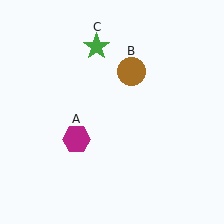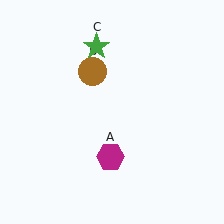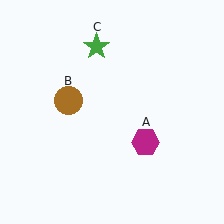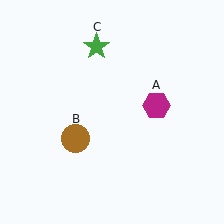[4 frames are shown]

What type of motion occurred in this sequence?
The magenta hexagon (object A), brown circle (object B) rotated counterclockwise around the center of the scene.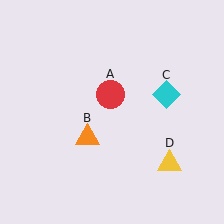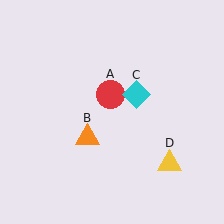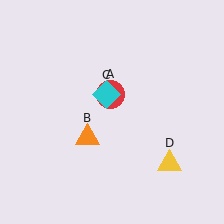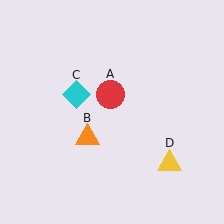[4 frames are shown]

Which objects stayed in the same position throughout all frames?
Red circle (object A) and orange triangle (object B) and yellow triangle (object D) remained stationary.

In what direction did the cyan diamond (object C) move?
The cyan diamond (object C) moved left.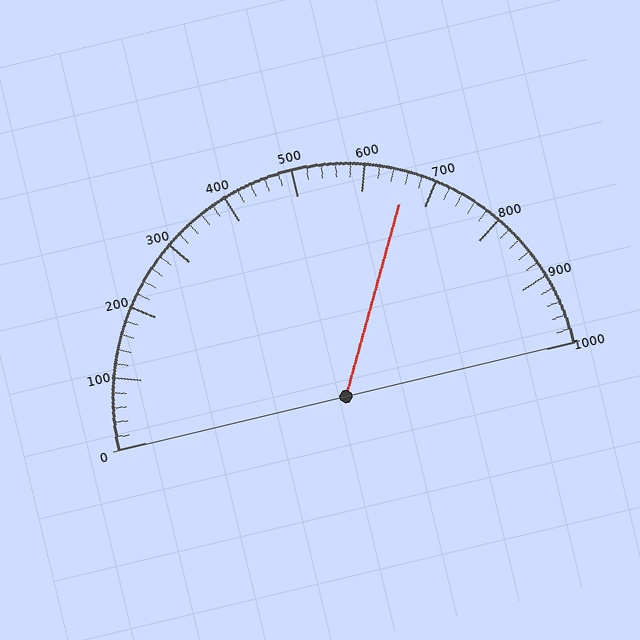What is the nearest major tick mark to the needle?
The nearest major tick mark is 700.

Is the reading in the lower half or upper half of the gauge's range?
The reading is in the upper half of the range (0 to 1000).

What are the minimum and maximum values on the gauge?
The gauge ranges from 0 to 1000.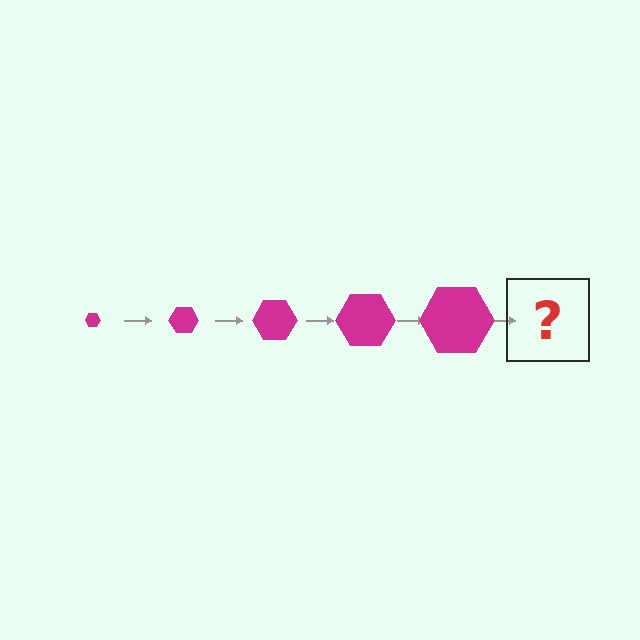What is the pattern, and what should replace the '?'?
The pattern is that the hexagon gets progressively larger each step. The '?' should be a magenta hexagon, larger than the previous one.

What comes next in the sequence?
The next element should be a magenta hexagon, larger than the previous one.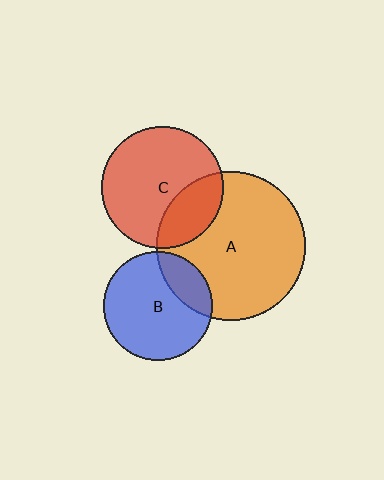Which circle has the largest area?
Circle A (orange).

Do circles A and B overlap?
Yes.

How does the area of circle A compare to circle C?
Approximately 1.5 times.